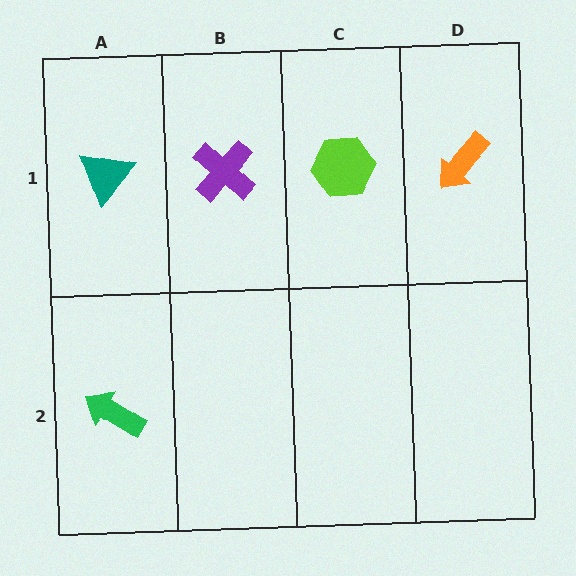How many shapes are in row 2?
1 shape.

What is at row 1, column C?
A lime hexagon.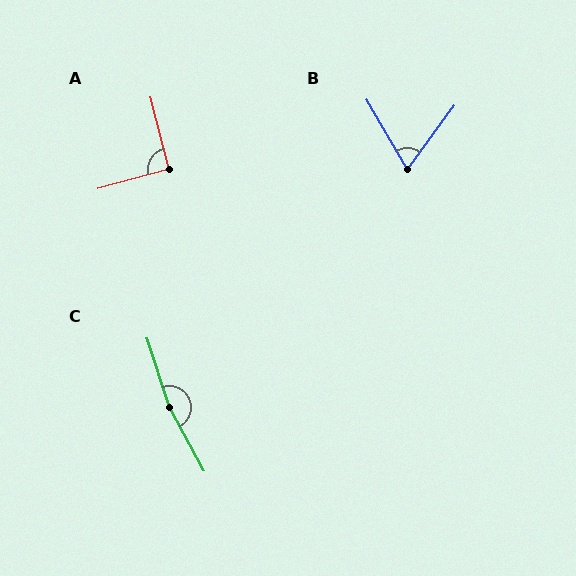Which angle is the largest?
C, at approximately 169 degrees.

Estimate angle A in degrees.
Approximately 91 degrees.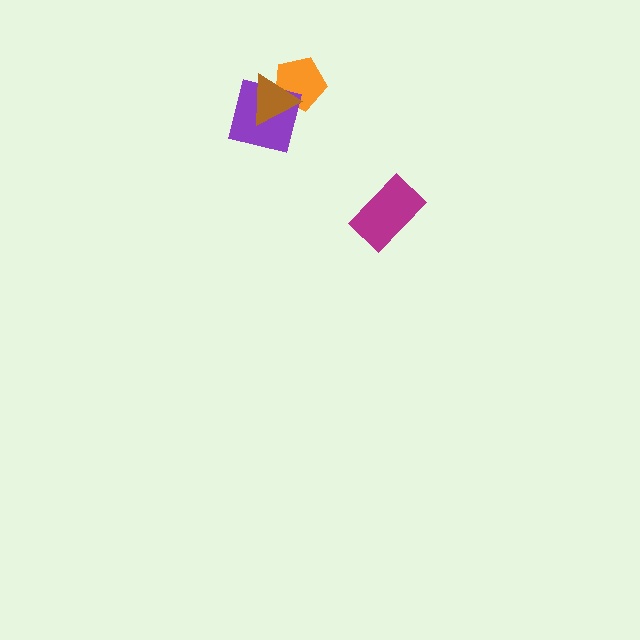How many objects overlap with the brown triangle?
2 objects overlap with the brown triangle.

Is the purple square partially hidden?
Yes, it is partially covered by another shape.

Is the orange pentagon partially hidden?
Yes, it is partially covered by another shape.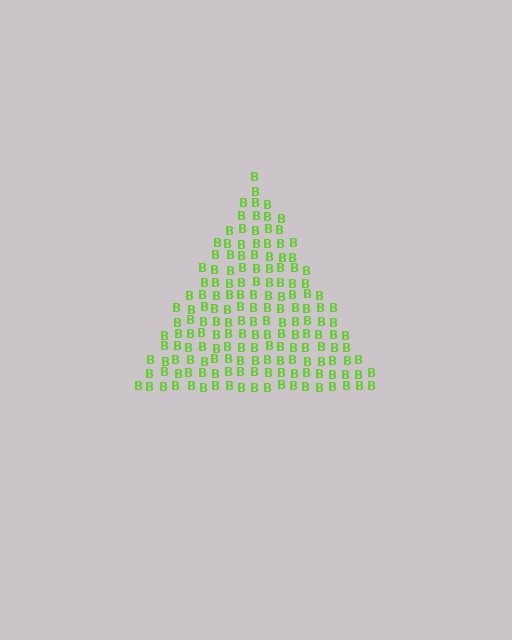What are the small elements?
The small elements are letter B's.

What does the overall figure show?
The overall figure shows a triangle.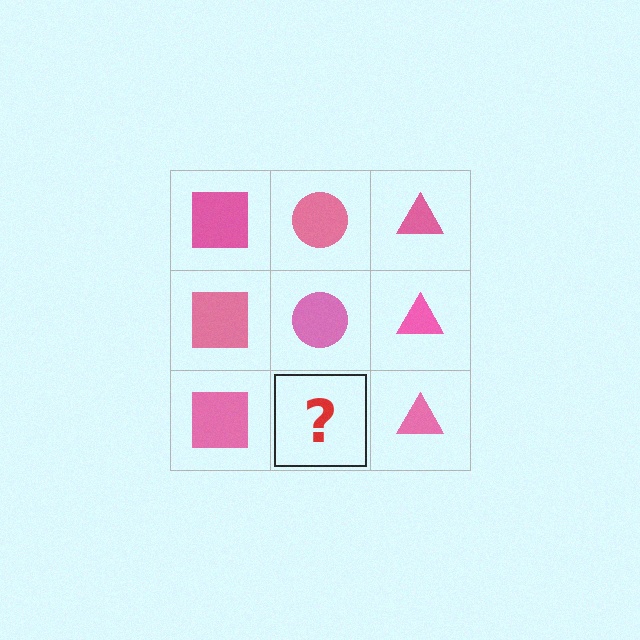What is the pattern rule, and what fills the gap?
The rule is that each column has a consistent shape. The gap should be filled with a pink circle.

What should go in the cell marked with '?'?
The missing cell should contain a pink circle.